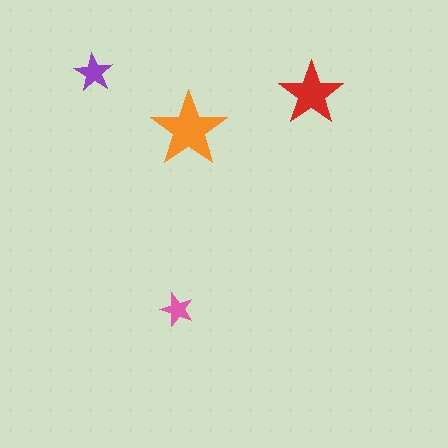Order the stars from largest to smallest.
the orange one, the red one, the purple one, the pink one.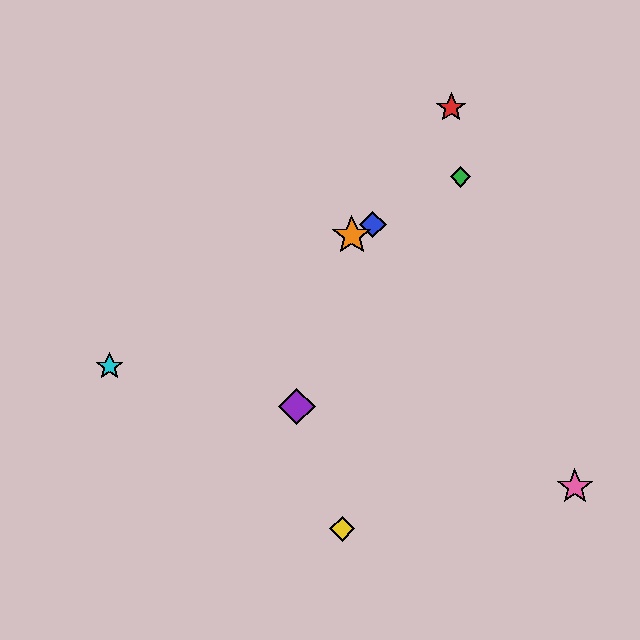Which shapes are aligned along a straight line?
The blue diamond, the green diamond, the orange star, the cyan star are aligned along a straight line.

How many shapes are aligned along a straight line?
4 shapes (the blue diamond, the green diamond, the orange star, the cyan star) are aligned along a straight line.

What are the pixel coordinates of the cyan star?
The cyan star is at (109, 367).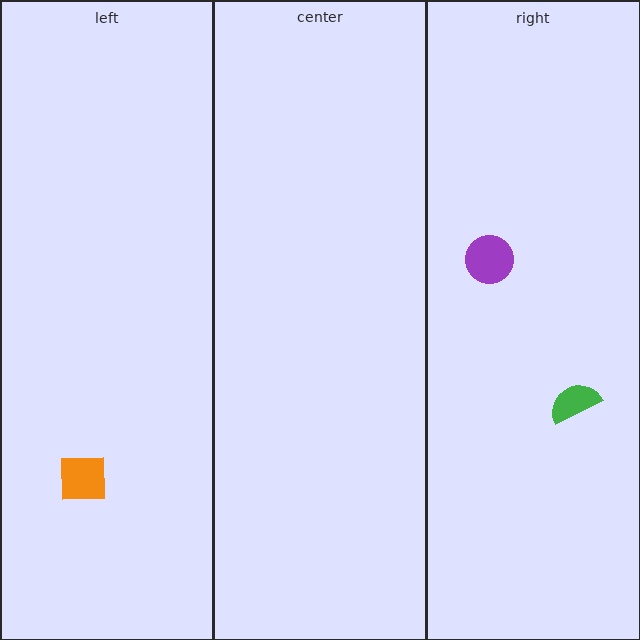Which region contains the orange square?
The left region.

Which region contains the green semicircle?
The right region.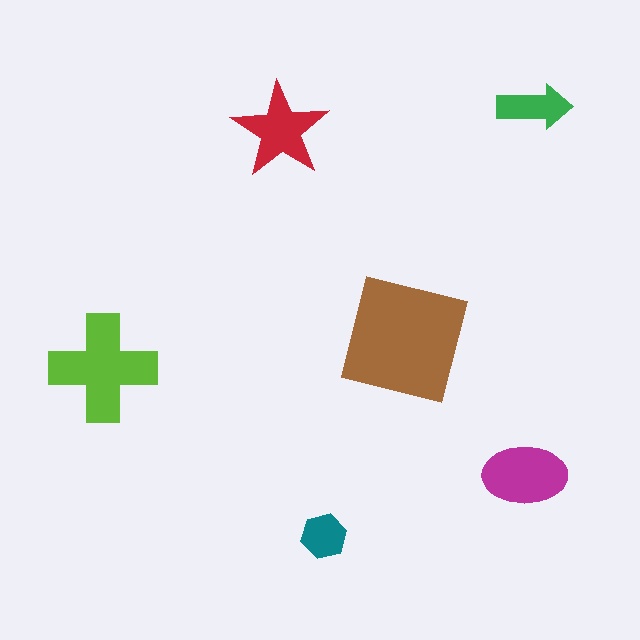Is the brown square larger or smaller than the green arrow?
Larger.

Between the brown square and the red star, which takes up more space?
The brown square.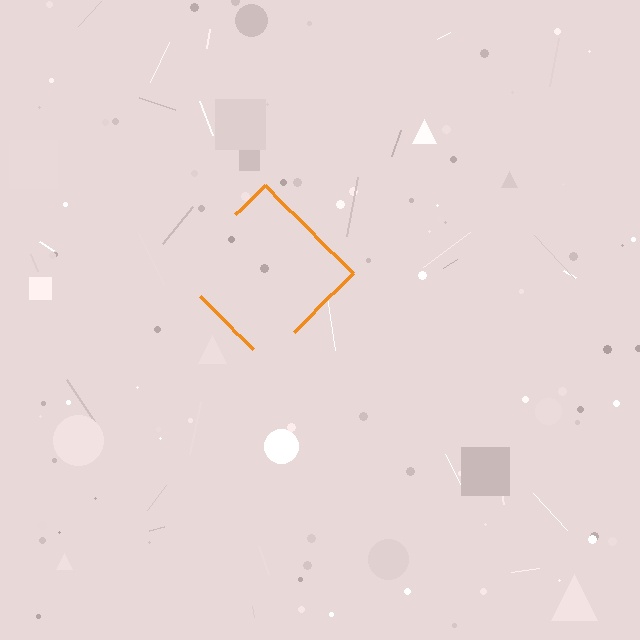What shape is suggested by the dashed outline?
The dashed outline suggests a diamond.